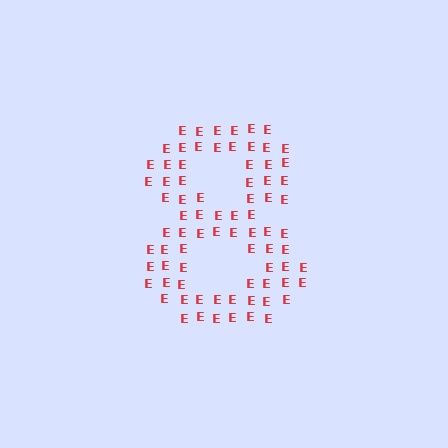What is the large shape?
The large shape is the digit 8.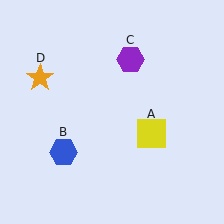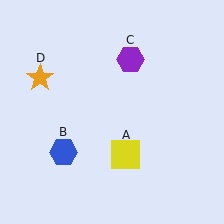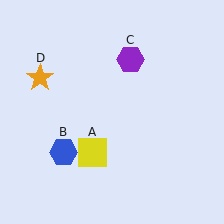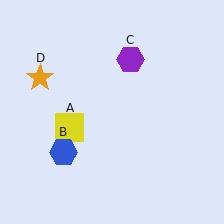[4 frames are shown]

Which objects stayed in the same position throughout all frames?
Blue hexagon (object B) and purple hexagon (object C) and orange star (object D) remained stationary.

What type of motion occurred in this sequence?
The yellow square (object A) rotated clockwise around the center of the scene.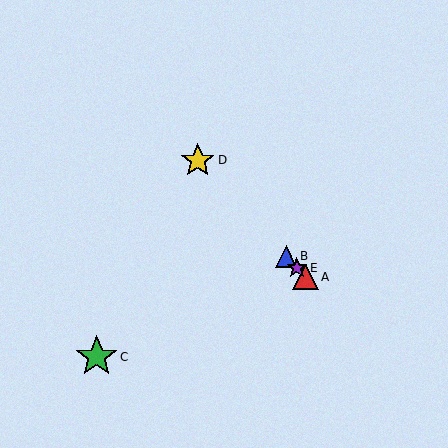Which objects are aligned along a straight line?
Objects A, B, D, E are aligned along a straight line.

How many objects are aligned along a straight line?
4 objects (A, B, D, E) are aligned along a straight line.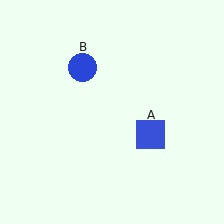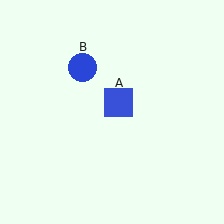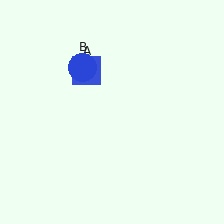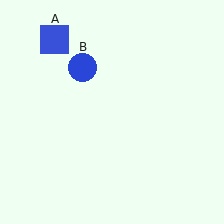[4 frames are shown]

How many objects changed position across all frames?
1 object changed position: blue square (object A).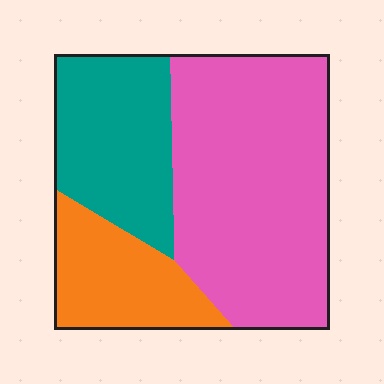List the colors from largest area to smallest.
From largest to smallest: pink, teal, orange.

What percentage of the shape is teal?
Teal covers roughly 25% of the shape.